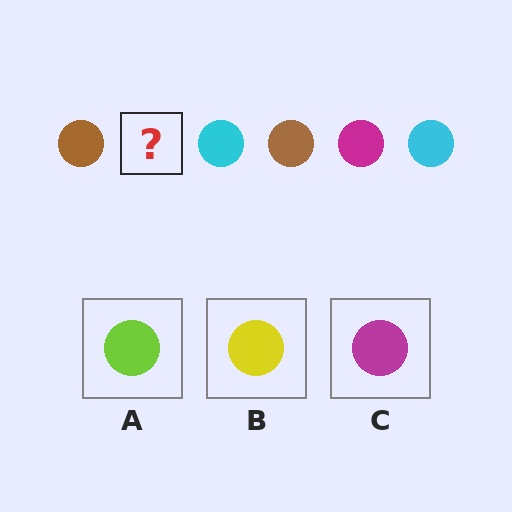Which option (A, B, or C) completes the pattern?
C.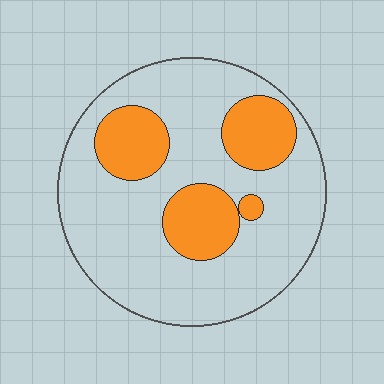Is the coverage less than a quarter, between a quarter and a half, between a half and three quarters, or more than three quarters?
Between a quarter and a half.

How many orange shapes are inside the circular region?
4.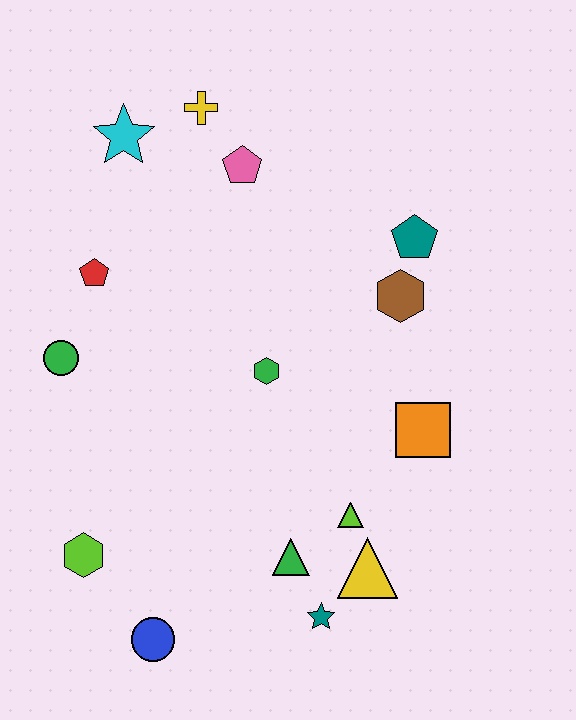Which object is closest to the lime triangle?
The yellow triangle is closest to the lime triangle.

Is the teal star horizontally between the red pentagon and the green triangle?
No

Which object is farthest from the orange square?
The cyan star is farthest from the orange square.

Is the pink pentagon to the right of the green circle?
Yes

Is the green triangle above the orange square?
No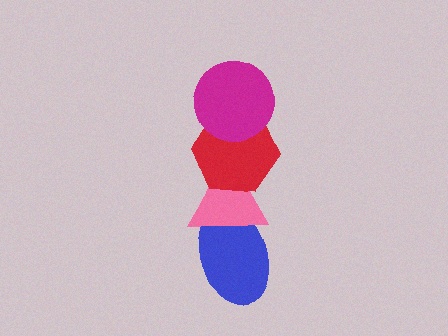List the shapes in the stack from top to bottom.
From top to bottom: the magenta circle, the red hexagon, the pink triangle, the blue ellipse.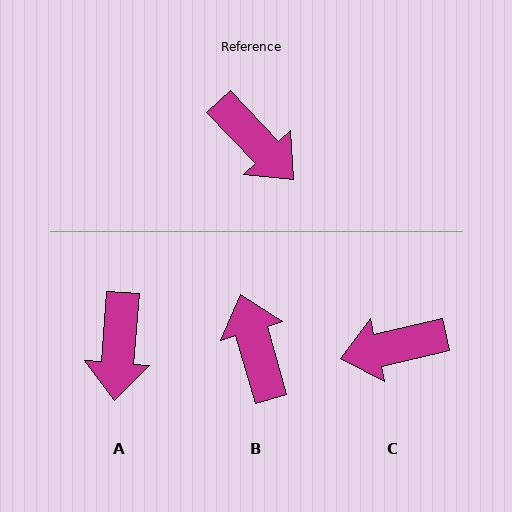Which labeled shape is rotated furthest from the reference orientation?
B, about 153 degrees away.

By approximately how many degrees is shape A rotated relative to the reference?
Approximately 48 degrees clockwise.